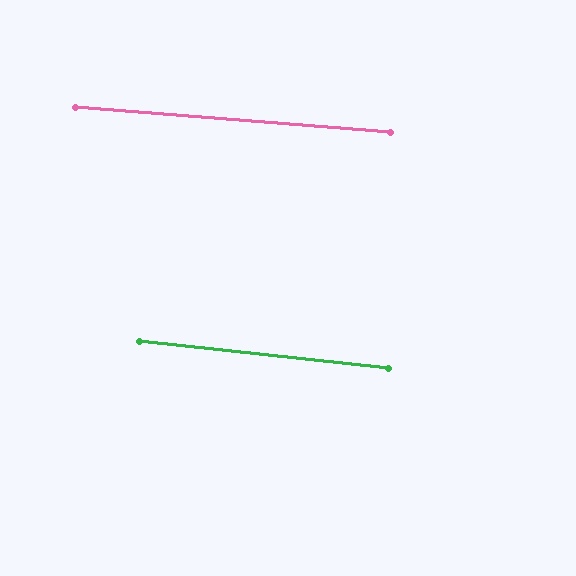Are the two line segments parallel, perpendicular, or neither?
Parallel — their directions differ by only 1.6°.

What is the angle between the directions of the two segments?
Approximately 2 degrees.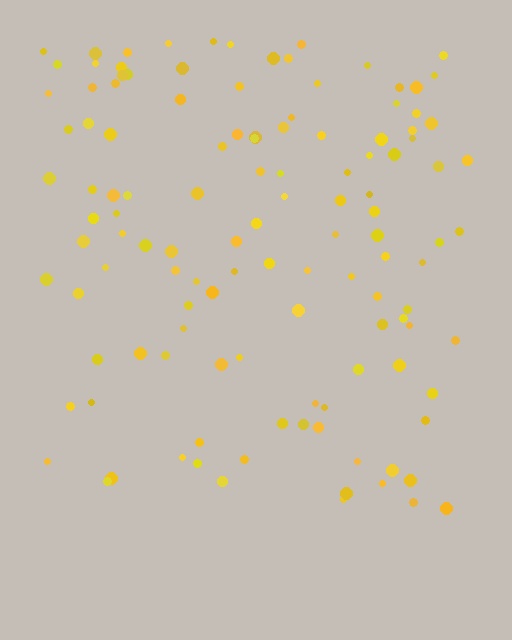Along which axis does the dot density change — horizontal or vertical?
Vertical.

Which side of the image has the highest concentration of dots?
The top.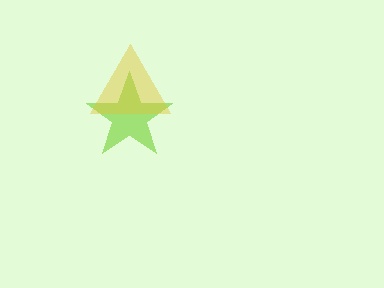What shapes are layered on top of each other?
The layered shapes are: a lime star, a yellow triangle.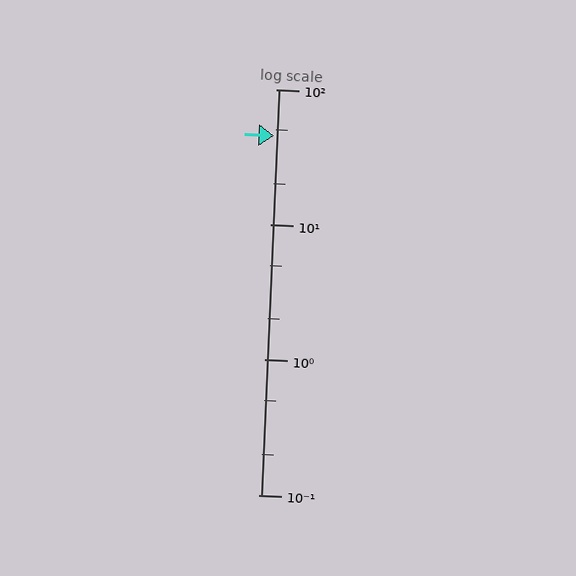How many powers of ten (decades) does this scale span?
The scale spans 3 decades, from 0.1 to 100.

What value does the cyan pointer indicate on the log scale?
The pointer indicates approximately 45.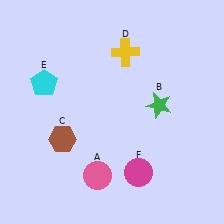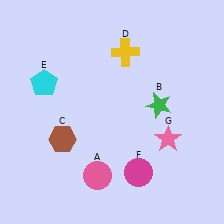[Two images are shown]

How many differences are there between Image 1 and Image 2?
There is 1 difference between the two images.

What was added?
A pink star (G) was added in Image 2.